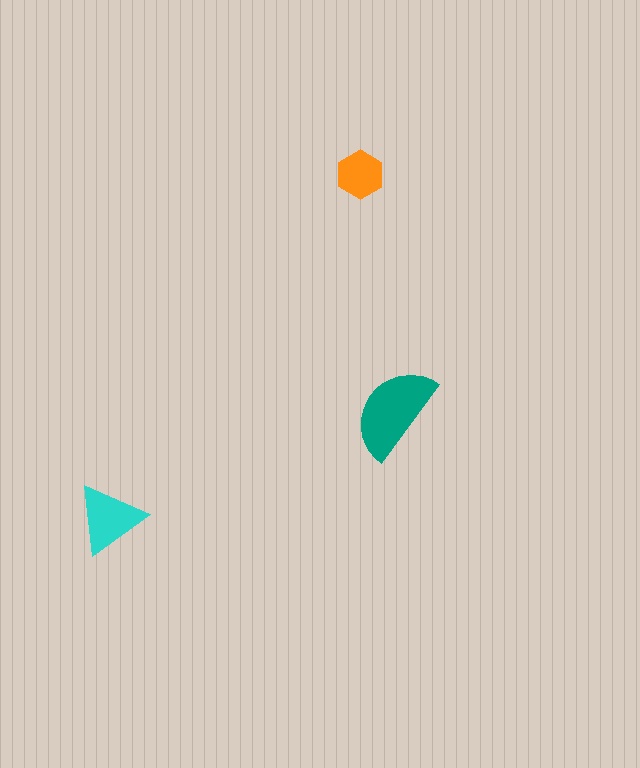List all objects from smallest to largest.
The orange hexagon, the cyan triangle, the teal semicircle.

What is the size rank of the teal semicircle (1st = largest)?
1st.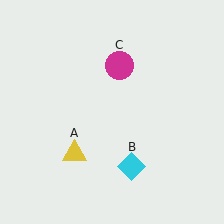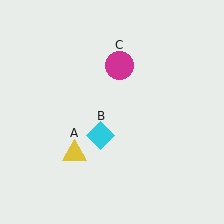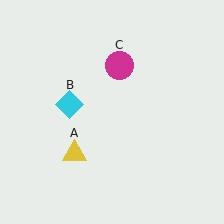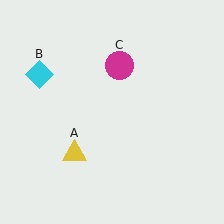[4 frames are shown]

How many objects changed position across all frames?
1 object changed position: cyan diamond (object B).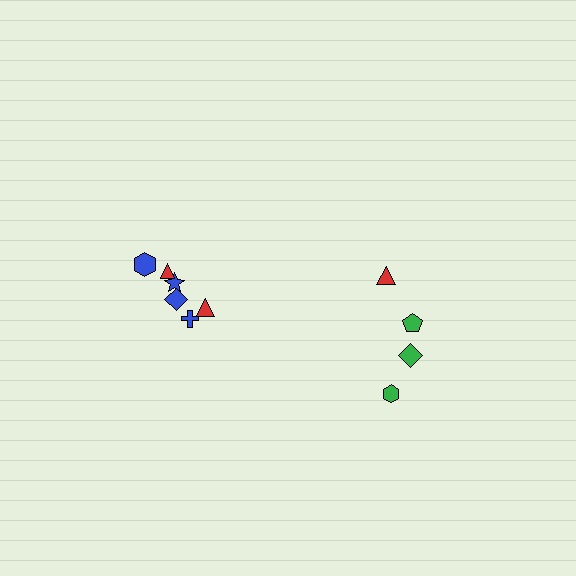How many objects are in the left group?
There are 6 objects.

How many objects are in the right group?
There are 4 objects.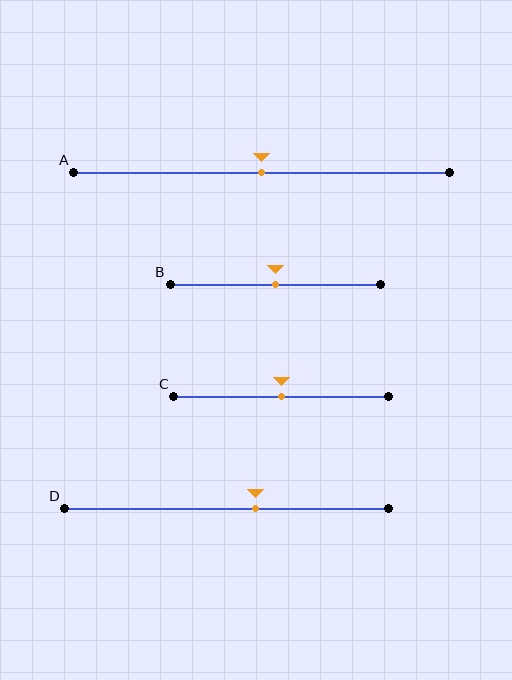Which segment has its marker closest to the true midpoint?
Segment A has its marker closest to the true midpoint.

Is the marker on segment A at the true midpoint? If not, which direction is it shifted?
Yes, the marker on segment A is at the true midpoint.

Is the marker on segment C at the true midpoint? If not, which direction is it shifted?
Yes, the marker on segment C is at the true midpoint.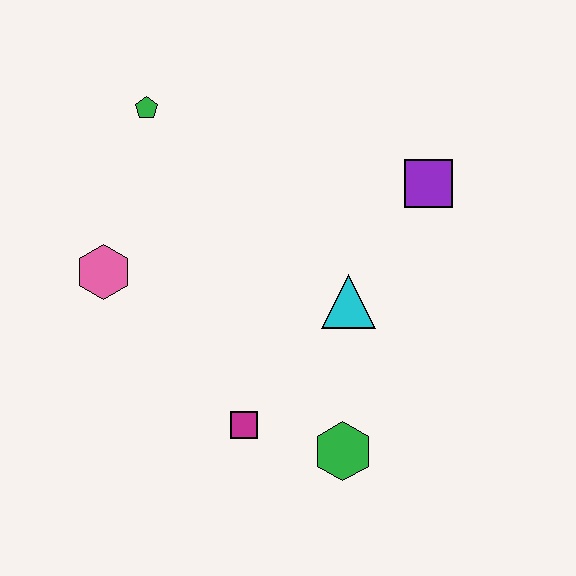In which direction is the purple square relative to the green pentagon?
The purple square is to the right of the green pentagon.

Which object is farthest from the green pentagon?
The green hexagon is farthest from the green pentagon.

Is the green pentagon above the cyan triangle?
Yes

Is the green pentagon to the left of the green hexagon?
Yes